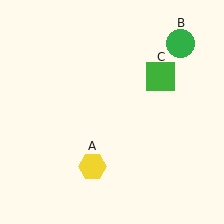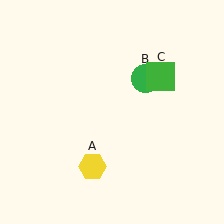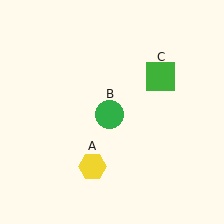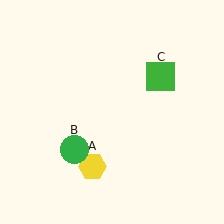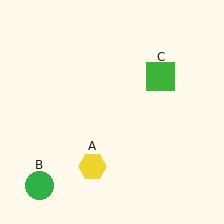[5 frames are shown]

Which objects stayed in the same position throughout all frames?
Yellow hexagon (object A) and green square (object C) remained stationary.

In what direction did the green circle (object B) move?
The green circle (object B) moved down and to the left.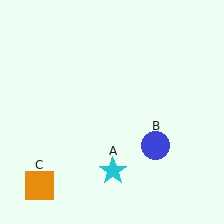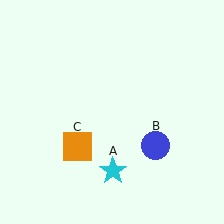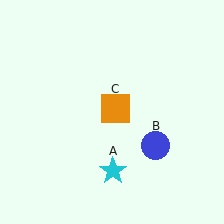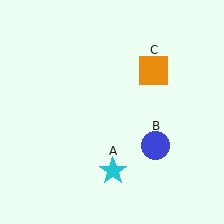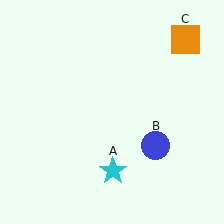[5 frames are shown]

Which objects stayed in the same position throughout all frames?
Cyan star (object A) and blue circle (object B) remained stationary.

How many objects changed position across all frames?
1 object changed position: orange square (object C).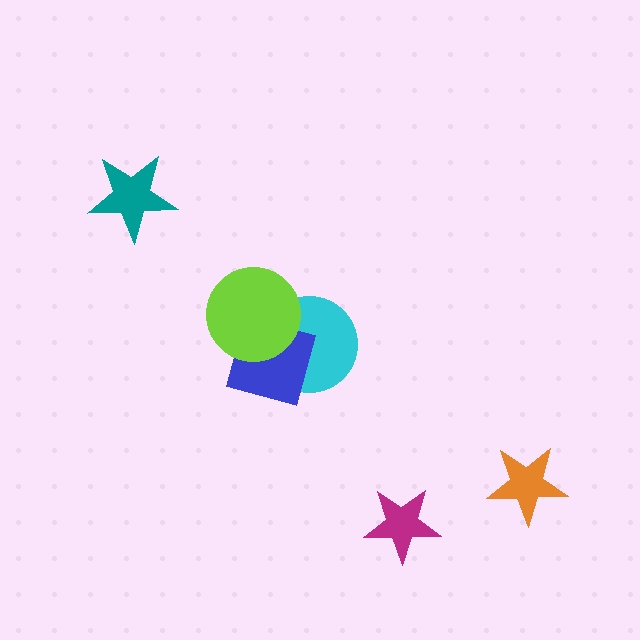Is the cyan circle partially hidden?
Yes, it is partially covered by another shape.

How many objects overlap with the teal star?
0 objects overlap with the teal star.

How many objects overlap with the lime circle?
2 objects overlap with the lime circle.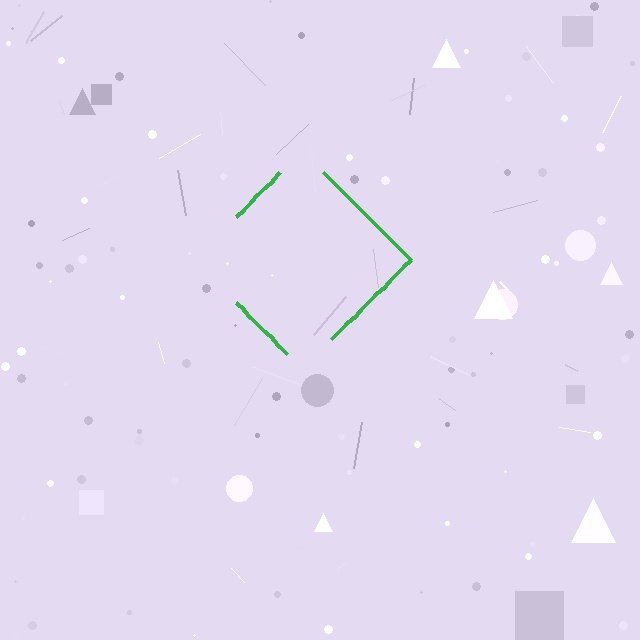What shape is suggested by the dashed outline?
The dashed outline suggests a diamond.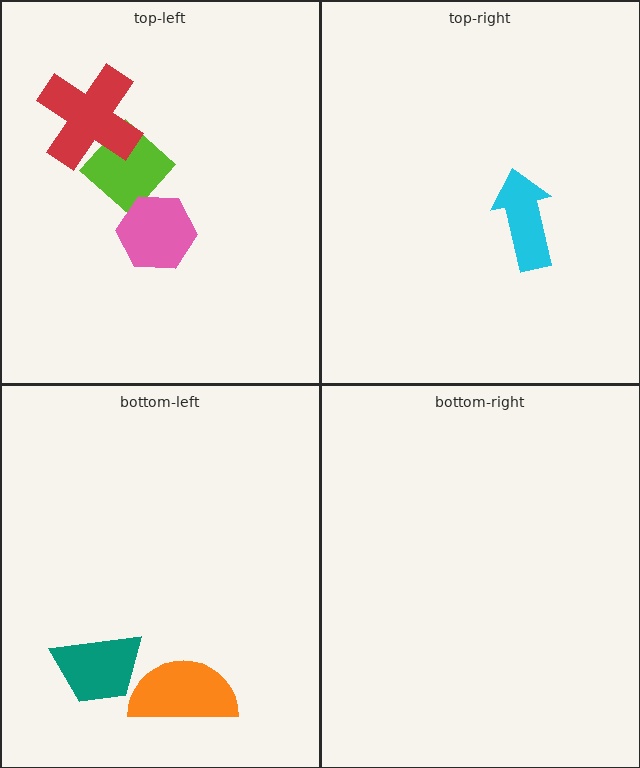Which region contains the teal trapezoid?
The bottom-left region.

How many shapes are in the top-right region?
1.